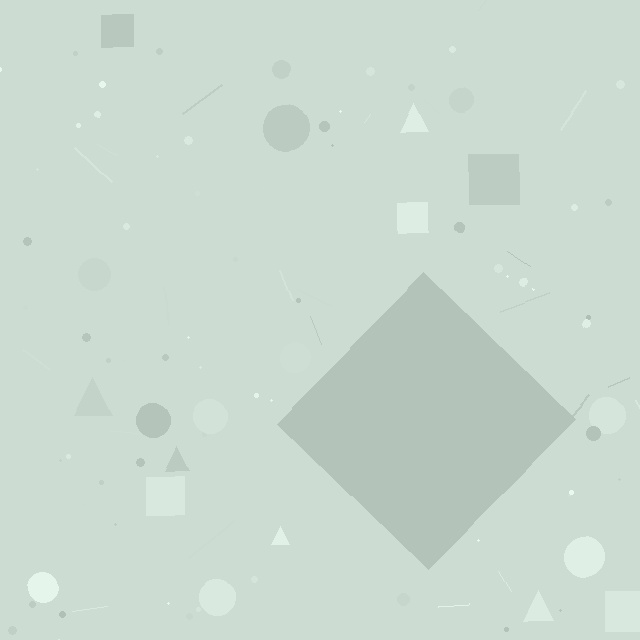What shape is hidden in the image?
A diamond is hidden in the image.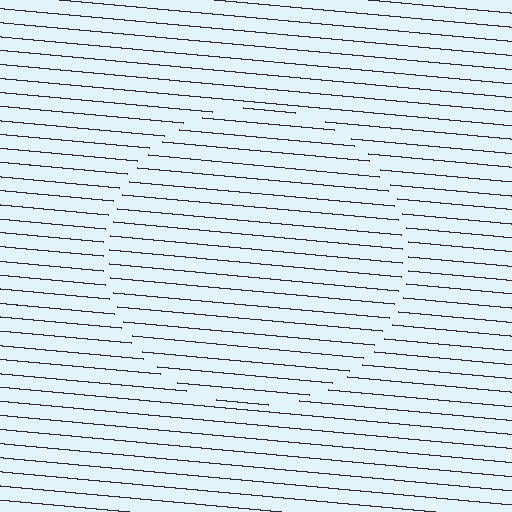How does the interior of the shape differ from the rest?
The interior of the shape contains the same grating, shifted by half a period — the contour is defined by the phase discontinuity where line-ends from the inner and outer gratings abut.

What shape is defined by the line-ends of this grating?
An illusory circle. The interior of the shape contains the same grating, shifted by half a period — the contour is defined by the phase discontinuity where line-ends from the inner and outer gratings abut.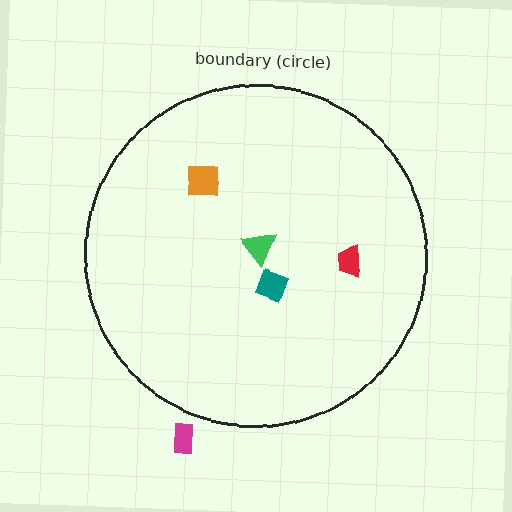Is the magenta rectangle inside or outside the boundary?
Outside.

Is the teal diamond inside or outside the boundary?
Inside.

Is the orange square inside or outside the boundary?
Inside.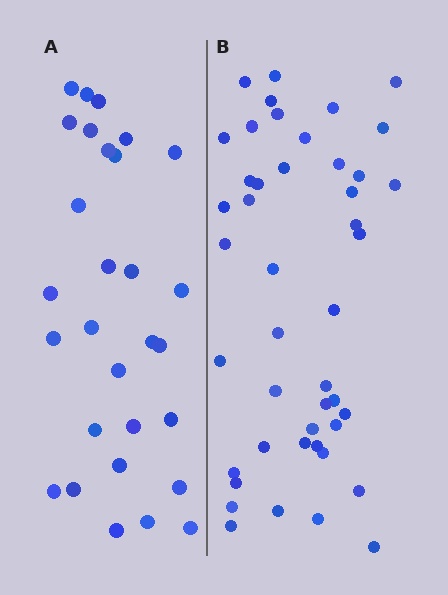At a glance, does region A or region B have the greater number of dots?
Region B (the right region) has more dots.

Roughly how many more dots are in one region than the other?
Region B has approximately 15 more dots than region A.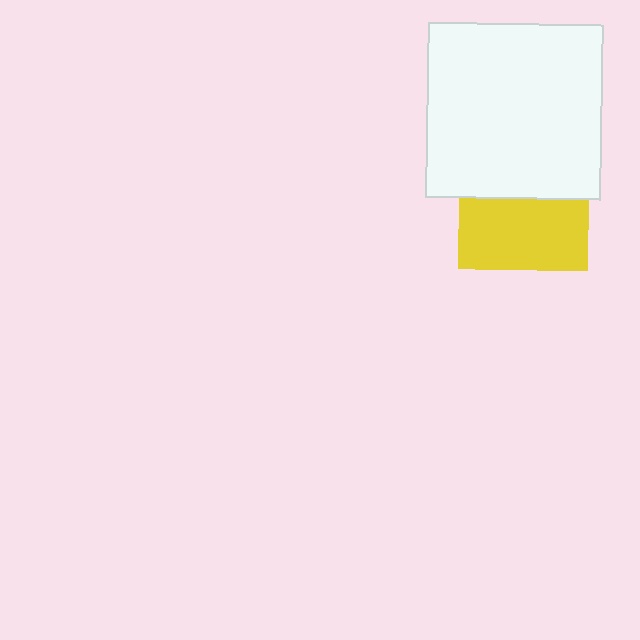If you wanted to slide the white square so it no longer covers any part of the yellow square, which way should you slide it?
Slide it up — that is the most direct way to separate the two shapes.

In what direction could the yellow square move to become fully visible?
The yellow square could move down. That would shift it out from behind the white square entirely.